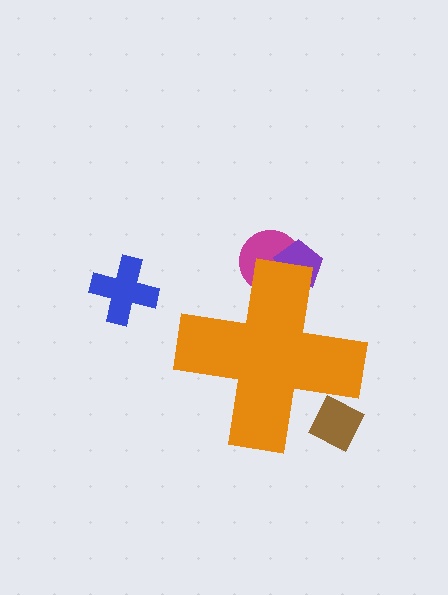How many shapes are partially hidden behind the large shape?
3 shapes are partially hidden.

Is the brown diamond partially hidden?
Yes, the brown diamond is partially hidden behind the orange cross.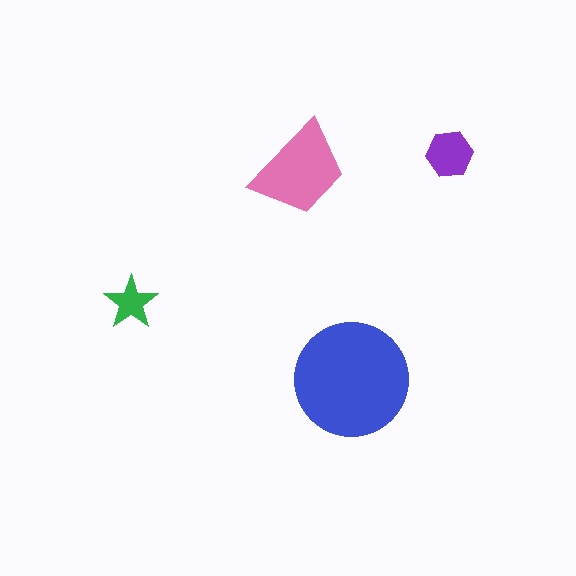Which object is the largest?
The blue circle.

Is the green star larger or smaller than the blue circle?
Smaller.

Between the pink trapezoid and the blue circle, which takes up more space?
The blue circle.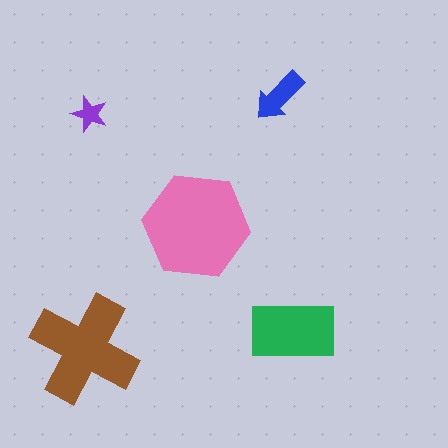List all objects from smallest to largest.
The purple star, the blue arrow, the green rectangle, the brown cross, the pink hexagon.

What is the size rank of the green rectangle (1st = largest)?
3rd.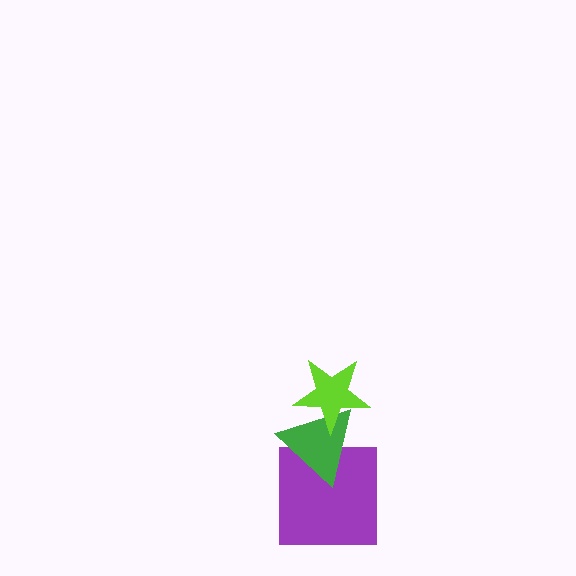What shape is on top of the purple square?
The green triangle is on top of the purple square.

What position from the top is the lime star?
The lime star is 1st from the top.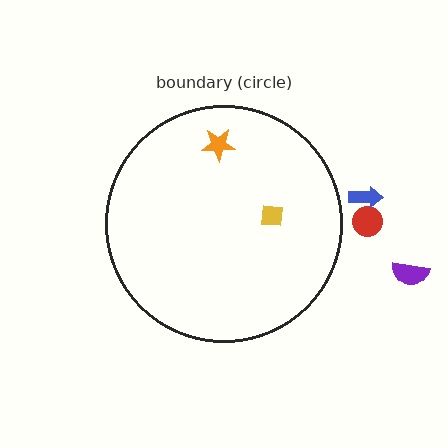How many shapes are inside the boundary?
2 inside, 3 outside.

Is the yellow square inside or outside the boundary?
Inside.